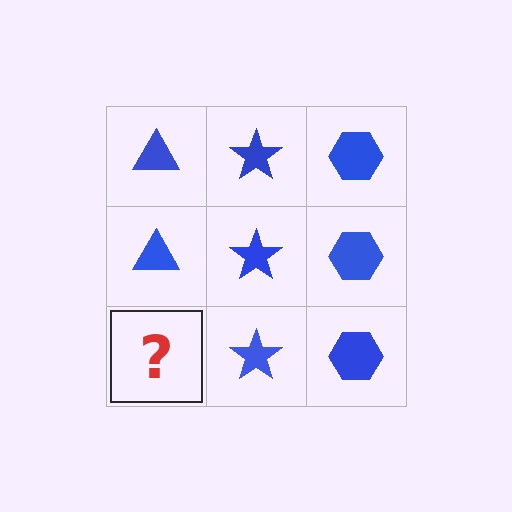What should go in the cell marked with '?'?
The missing cell should contain a blue triangle.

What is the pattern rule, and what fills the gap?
The rule is that each column has a consistent shape. The gap should be filled with a blue triangle.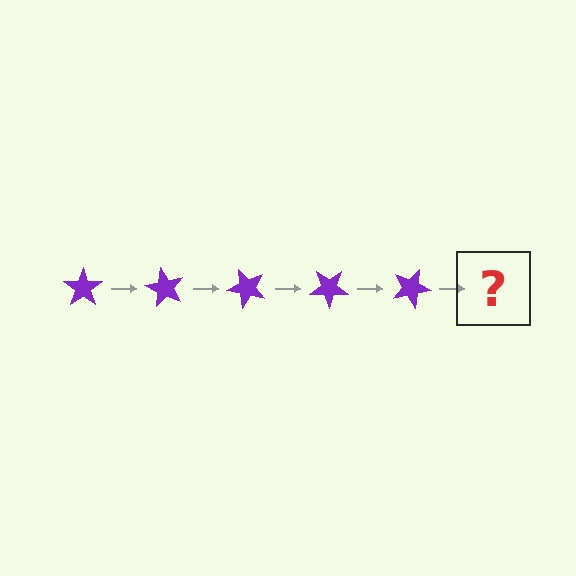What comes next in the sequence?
The next element should be a purple star rotated 300 degrees.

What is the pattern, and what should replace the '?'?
The pattern is that the star rotates 60 degrees each step. The '?' should be a purple star rotated 300 degrees.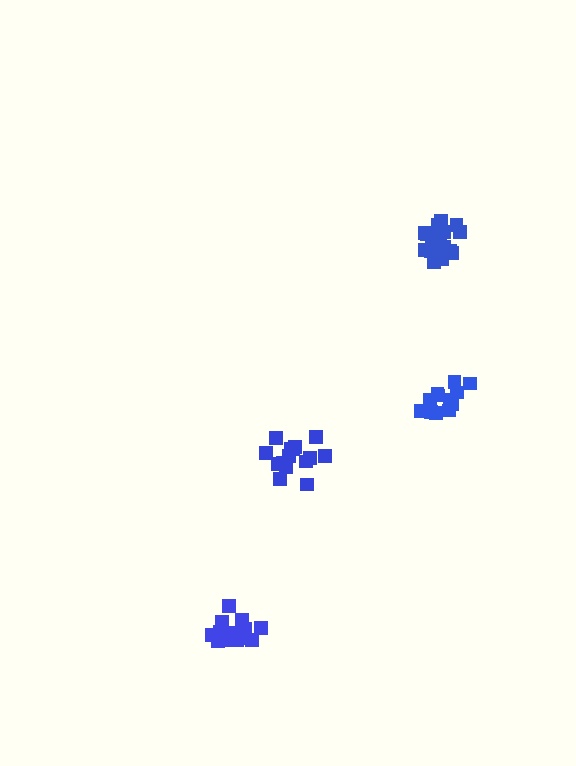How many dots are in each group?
Group 1: 16 dots, Group 2: 16 dots, Group 3: 19 dots, Group 4: 14 dots (65 total).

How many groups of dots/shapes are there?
There are 4 groups.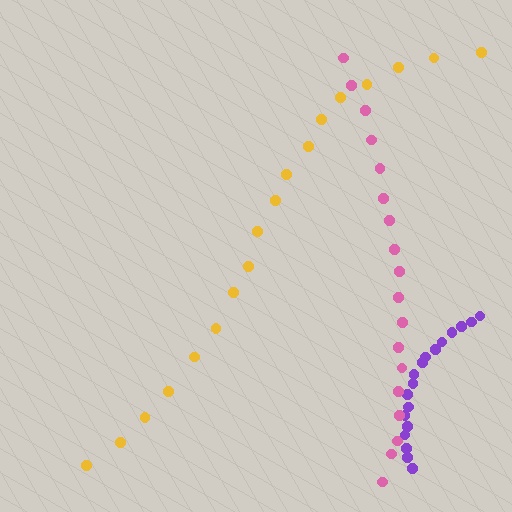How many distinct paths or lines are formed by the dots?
There are 3 distinct paths.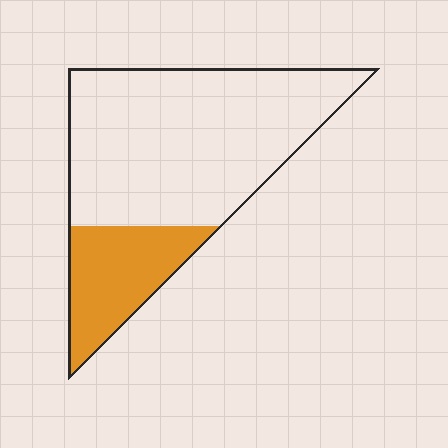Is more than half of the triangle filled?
No.